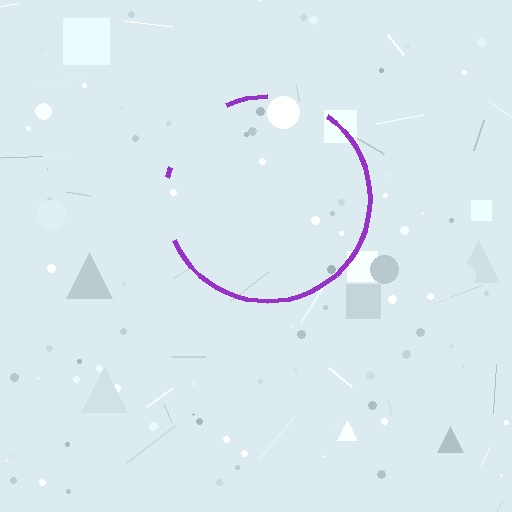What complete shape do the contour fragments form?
The contour fragments form a circle.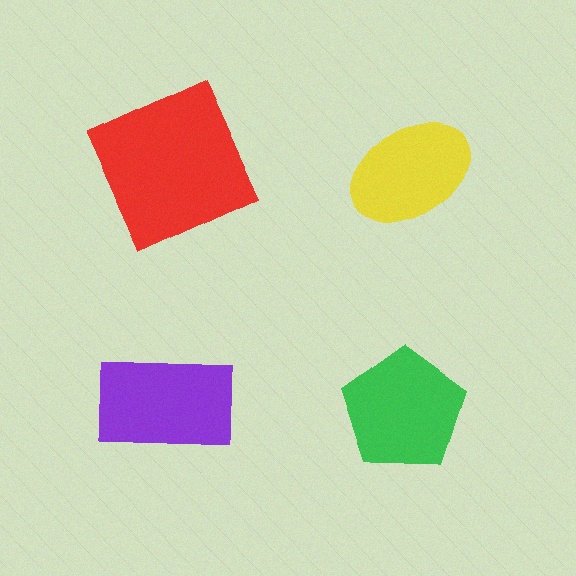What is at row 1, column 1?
A red square.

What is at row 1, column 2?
A yellow ellipse.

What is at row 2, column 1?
A purple rectangle.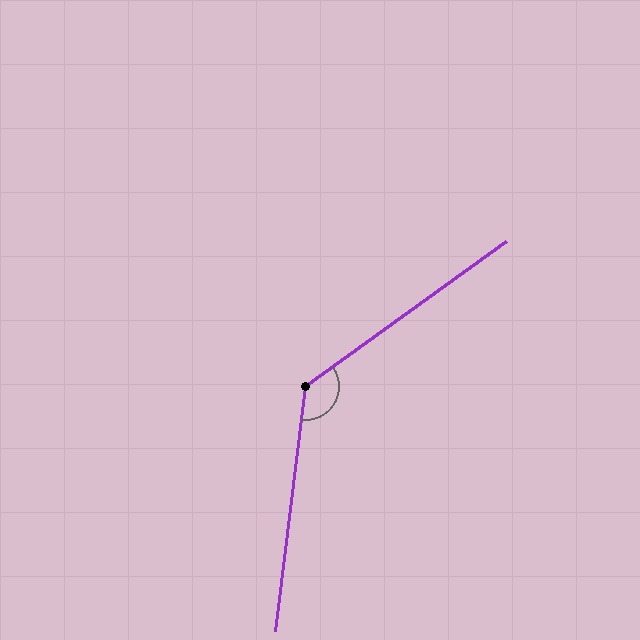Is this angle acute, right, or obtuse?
It is obtuse.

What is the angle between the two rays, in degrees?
Approximately 133 degrees.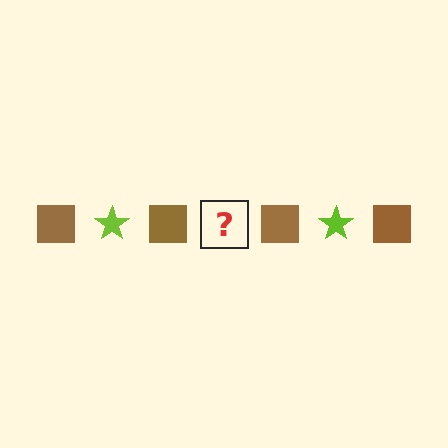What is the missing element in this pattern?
The missing element is a lime star.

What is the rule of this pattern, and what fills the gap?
The rule is that the pattern alternates between brown square and lime star. The gap should be filled with a lime star.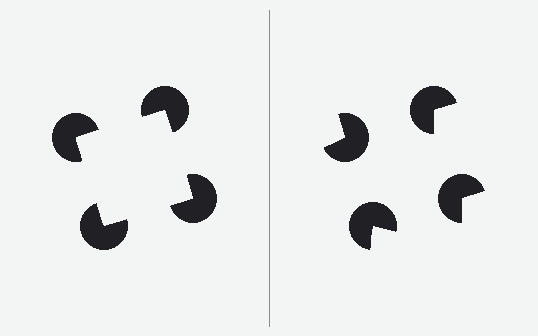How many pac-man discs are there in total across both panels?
8 — 4 on each side.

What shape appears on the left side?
An illusory square.